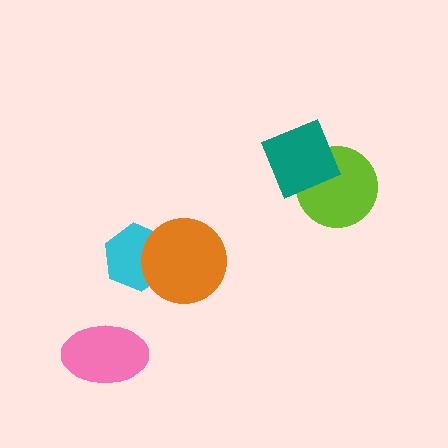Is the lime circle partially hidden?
Yes, it is partially covered by another shape.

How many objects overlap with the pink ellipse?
0 objects overlap with the pink ellipse.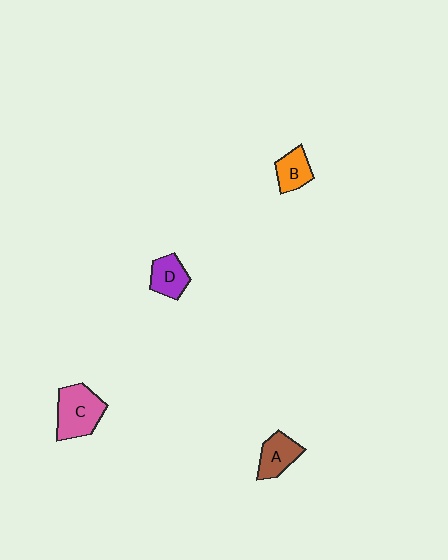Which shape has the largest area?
Shape C (pink).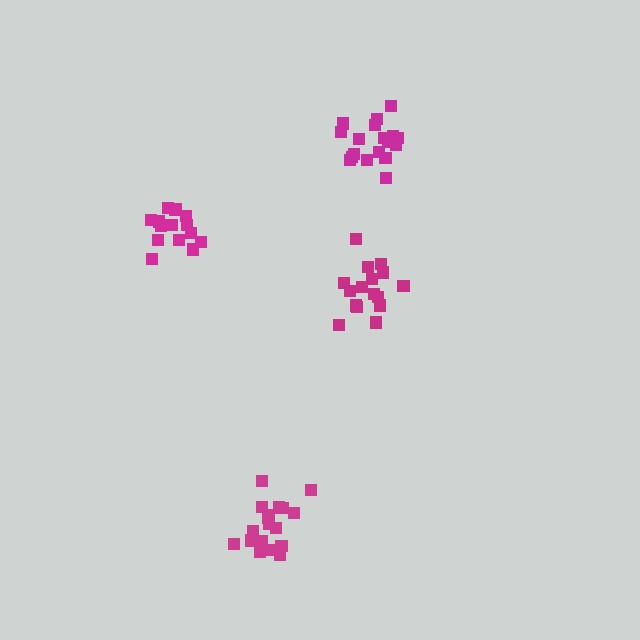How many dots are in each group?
Group 1: 14 dots, Group 2: 18 dots, Group 3: 18 dots, Group 4: 16 dots (66 total).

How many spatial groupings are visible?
There are 4 spatial groupings.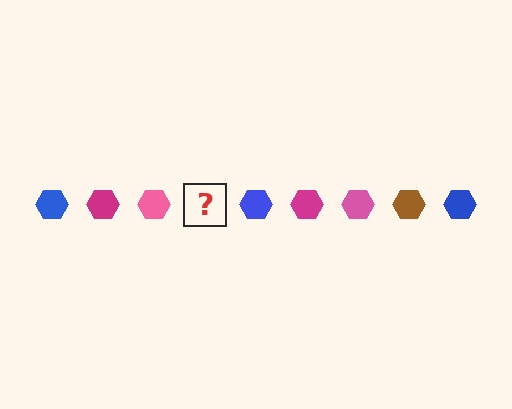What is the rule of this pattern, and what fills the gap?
The rule is that the pattern cycles through blue, magenta, pink, brown hexagons. The gap should be filled with a brown hexagon.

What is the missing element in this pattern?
The missing element is a brown hexagon.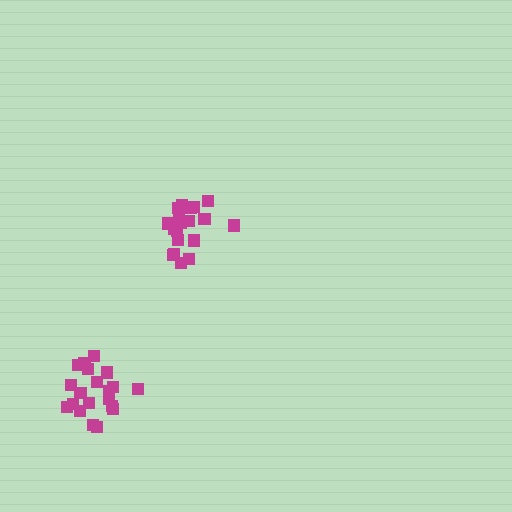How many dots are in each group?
Group 1: 20 dots, Group 2: 19 dots (39 total).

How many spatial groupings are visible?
There are 2 spatial groupings.